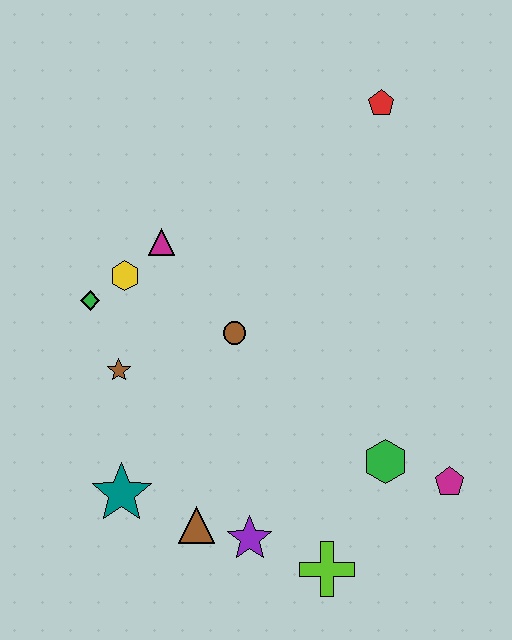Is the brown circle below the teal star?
No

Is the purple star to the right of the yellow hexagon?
Yes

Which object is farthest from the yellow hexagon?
The magenta pentagon is farthest from the yellow hexagon.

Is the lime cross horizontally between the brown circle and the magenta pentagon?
Yes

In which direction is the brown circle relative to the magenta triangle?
The brown circle is below the magenta triangle.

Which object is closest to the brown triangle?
The purple star is closest to the brown triangle.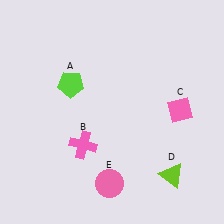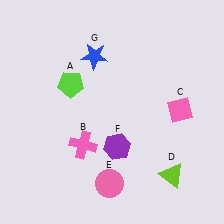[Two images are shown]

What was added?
A purple hexagon (F), a blue star (G) were added in Image 2.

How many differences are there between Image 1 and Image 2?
There are 2 differences between the two images.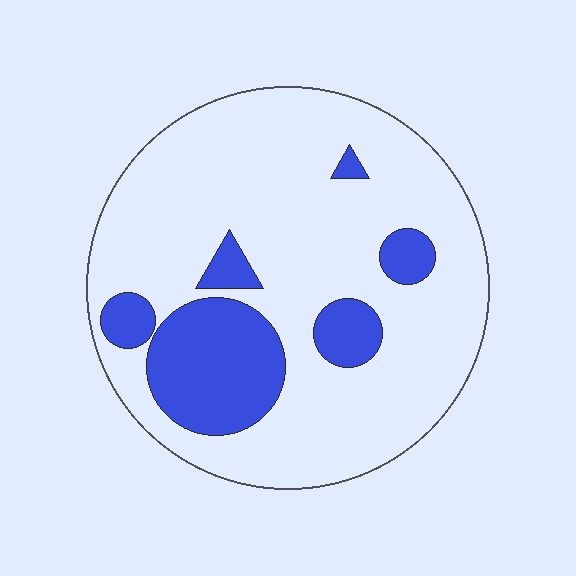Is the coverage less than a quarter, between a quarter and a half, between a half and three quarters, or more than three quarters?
Less than a quarter.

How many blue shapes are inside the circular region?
6.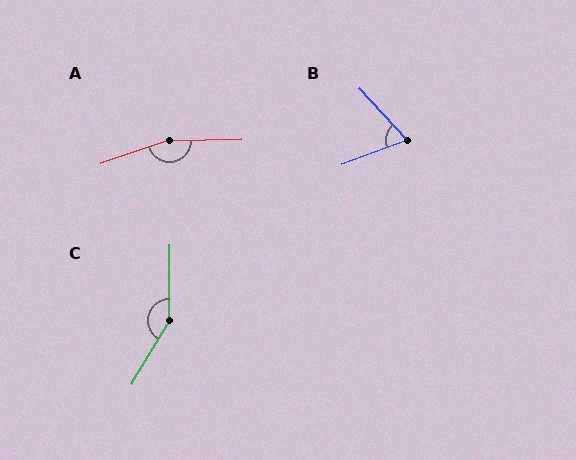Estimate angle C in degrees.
Approximately 149 degrees.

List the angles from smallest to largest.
B (67°), C (149°), A (162°).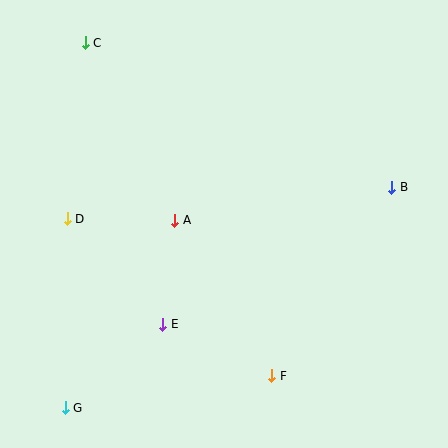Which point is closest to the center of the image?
Point A at (175, 220) is closest to the center.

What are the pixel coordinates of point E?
Point E is at (163, 324).